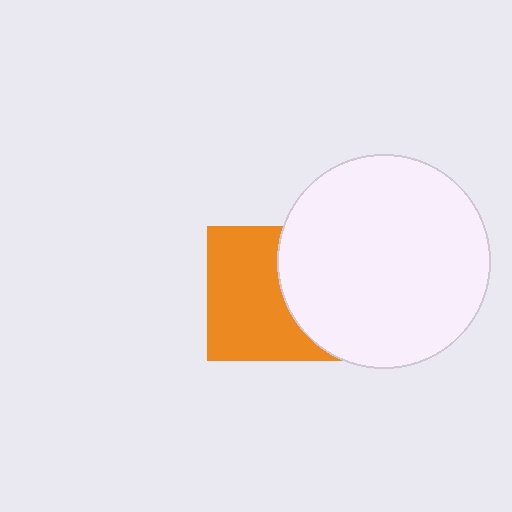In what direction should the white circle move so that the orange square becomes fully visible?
The white circle should move right. That is the shortest direction to clear the overlap and leave the orange square fully visible.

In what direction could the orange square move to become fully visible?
The orange square could move left. That would shift it out from behind the white circle entirely.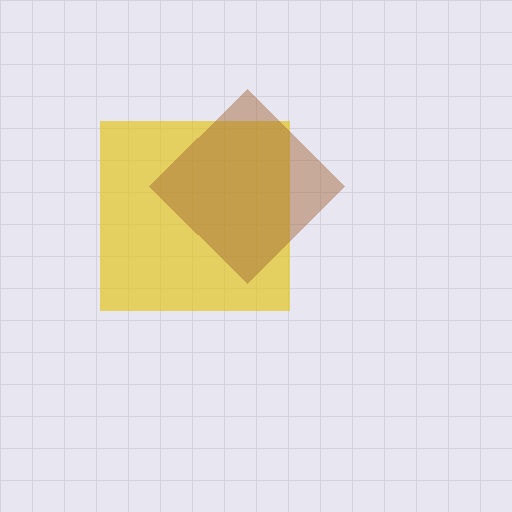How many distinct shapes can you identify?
There are 2 distinct shapes: a yellow square, a brown diamond.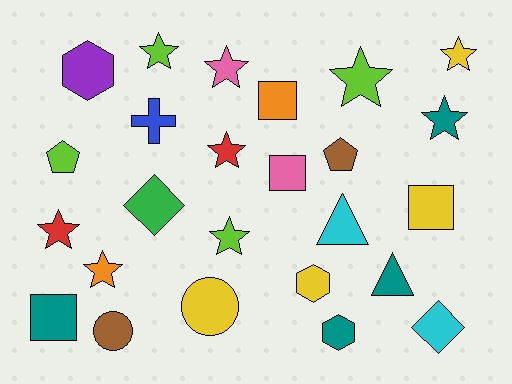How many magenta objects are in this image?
There are no magenta objects.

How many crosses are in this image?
There is 1 cross.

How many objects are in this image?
There are 25 objects.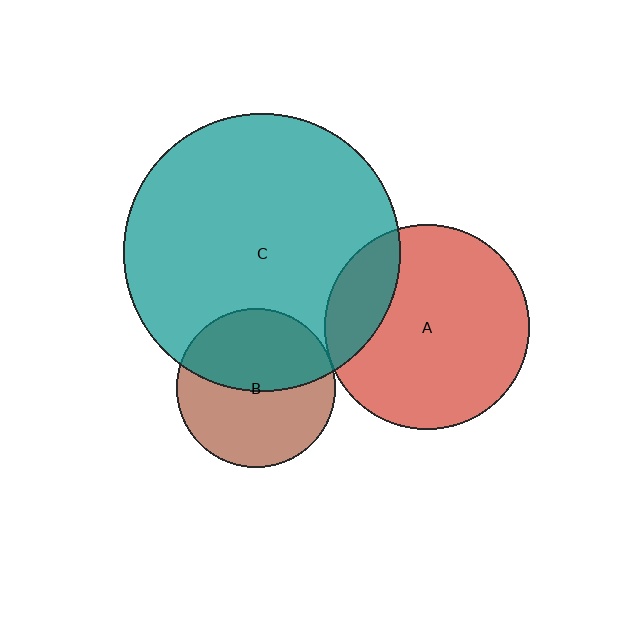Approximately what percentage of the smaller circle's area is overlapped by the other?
Approximately 20%.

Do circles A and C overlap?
Yes.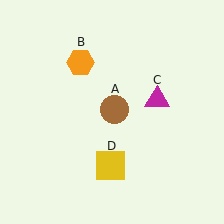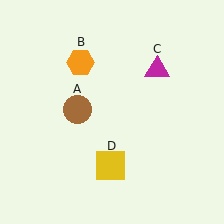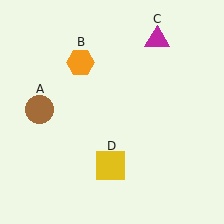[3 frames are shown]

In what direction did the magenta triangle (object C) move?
The magenta triangle (object C) moved up.